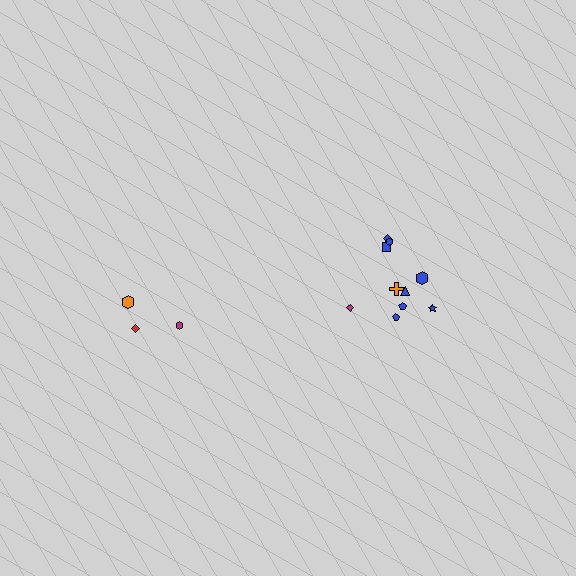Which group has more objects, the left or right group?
The right group.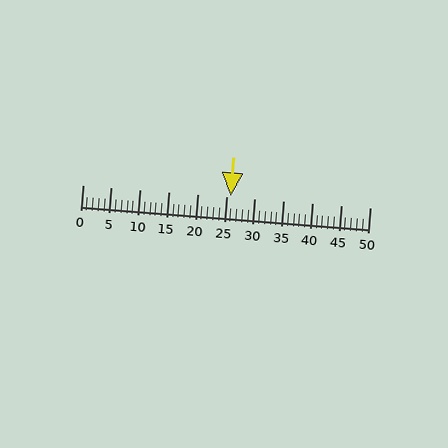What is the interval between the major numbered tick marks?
The major tick marks are spaced 5 units apart.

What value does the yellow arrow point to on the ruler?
The yellow arrow points to approximately 26.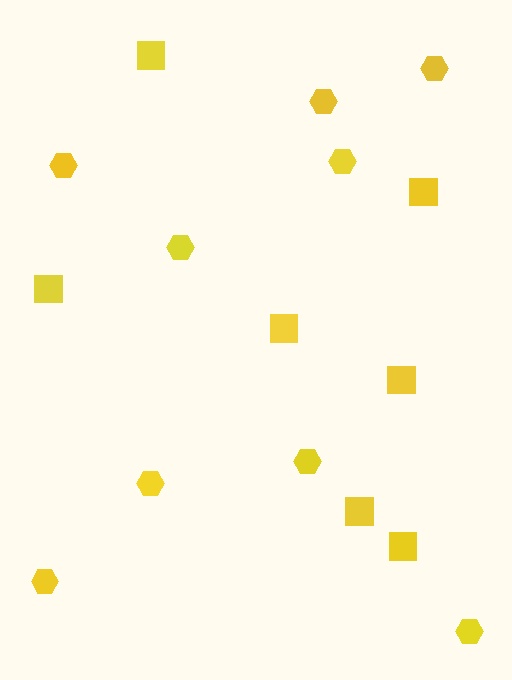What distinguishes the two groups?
There are 2 groups: one group of hexagons (9) and one group of squares (7).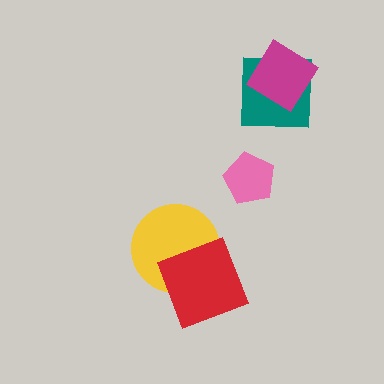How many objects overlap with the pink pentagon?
0 objects overlap with the pink pentagon.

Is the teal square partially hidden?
Yes, it is partially covered by another shape.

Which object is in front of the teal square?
The magenta diamond is in front of the teal square.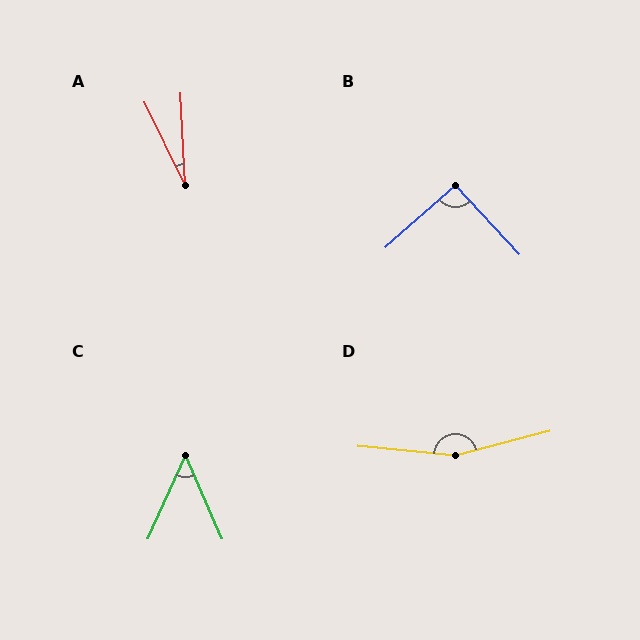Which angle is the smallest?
A, at approximately 22 degrees.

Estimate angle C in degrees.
Approximately 48 degrees.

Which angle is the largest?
D, at approximately 160 degrees.